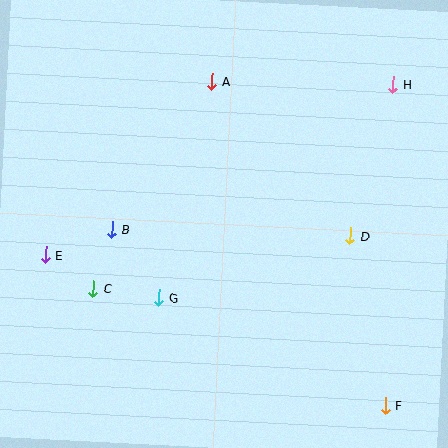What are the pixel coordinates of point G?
Point G is at (159, 297).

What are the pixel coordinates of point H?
Point H is at (393, 85).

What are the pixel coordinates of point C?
Point C is at (93, 289).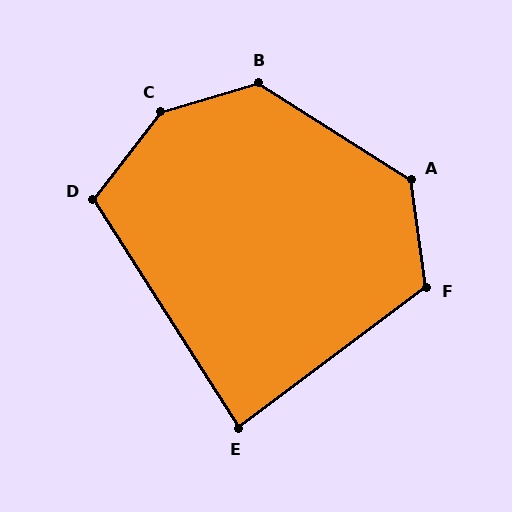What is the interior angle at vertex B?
Approximately 132 degrees (obtuse).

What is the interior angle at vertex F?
Approximately 119 degrees (obtuse).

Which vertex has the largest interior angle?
C, at approximately 144 degrees.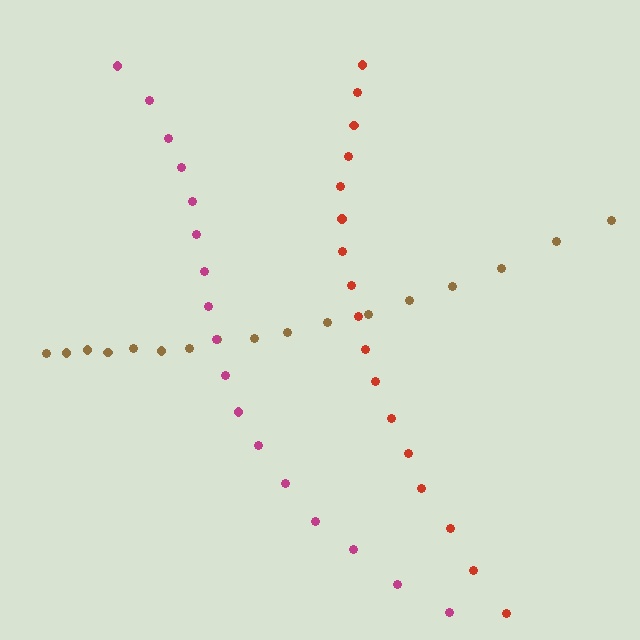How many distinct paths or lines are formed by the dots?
There are 3 distinct paths.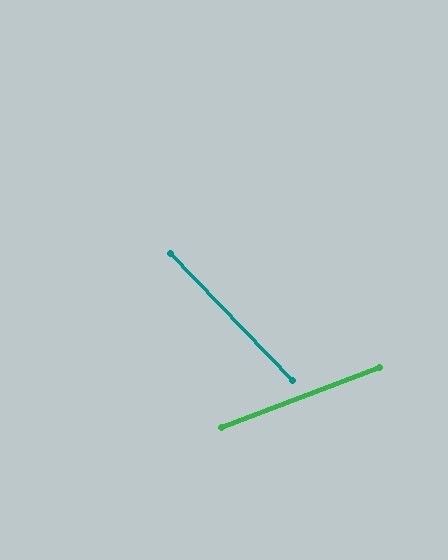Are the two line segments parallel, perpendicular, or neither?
Neither parallel nor perpendicular — they differ by about 67°.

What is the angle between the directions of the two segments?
Approximately 67 degrees.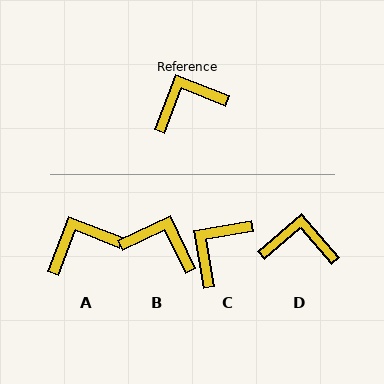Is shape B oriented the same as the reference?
No, it is off by about 43 degrees.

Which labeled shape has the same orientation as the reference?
A.